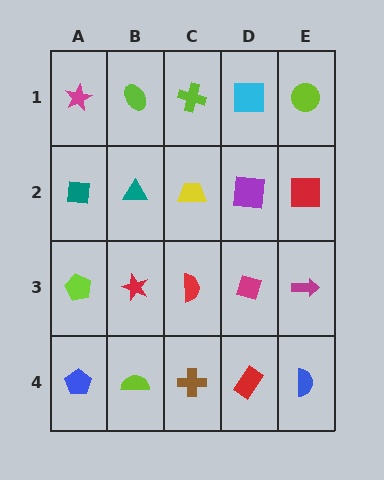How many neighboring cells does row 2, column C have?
4.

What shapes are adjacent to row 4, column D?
A magenta diamond (row 3, column D), a brown cross (row 4, column C), a blue semicircle (row 4, column E).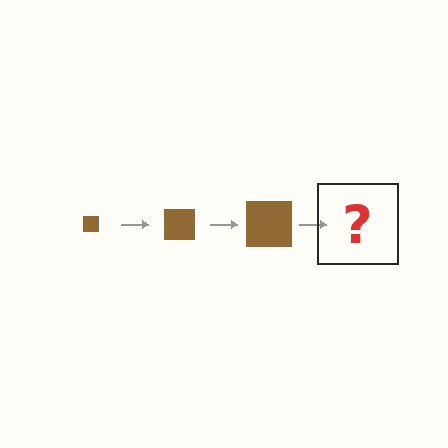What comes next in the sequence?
The next element should be a brown square, larger than the previous one.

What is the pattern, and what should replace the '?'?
The pattern is that the square gets progressively larger each step. The '?' should be a brown square, larger than the previous one.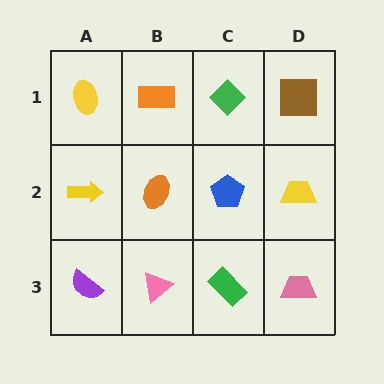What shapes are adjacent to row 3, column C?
A blue pentagon (row 2, column C), a pink triangle (row 3, column B), a pink trapezoid (row 3, column D).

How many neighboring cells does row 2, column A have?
3.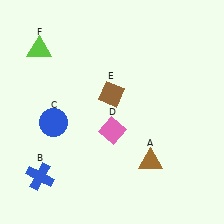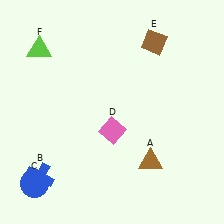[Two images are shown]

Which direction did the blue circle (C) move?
The blue circle (C) moved down.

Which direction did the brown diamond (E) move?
The brown diamond (E) moved up.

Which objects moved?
The objects that moved are: the blue circle (C), the brown diamond (E).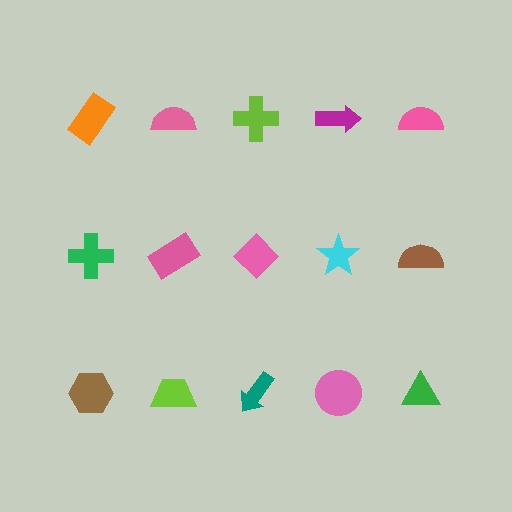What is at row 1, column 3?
A lime cross.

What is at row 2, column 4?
A cyan star.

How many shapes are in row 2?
5 shapes.